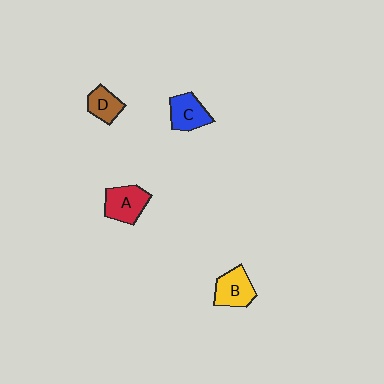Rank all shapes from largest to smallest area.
From largest to smallest: A (red), B (yellow), C (blue), D (brown).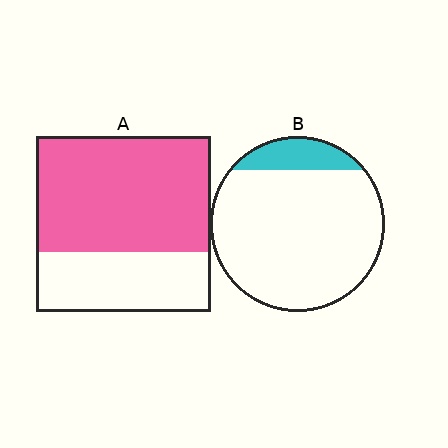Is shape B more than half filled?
No.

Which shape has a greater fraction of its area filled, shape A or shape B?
Shape A.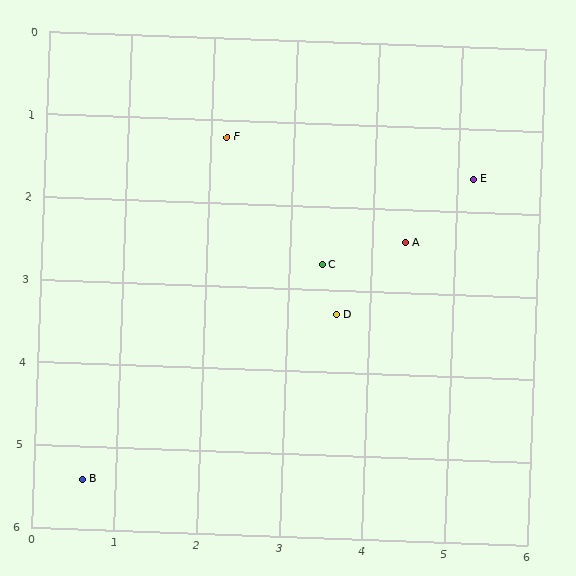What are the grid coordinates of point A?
Point A is at approximately (4.4, 2.4).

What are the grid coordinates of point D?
Point D is at approximately (3.6, 3.3).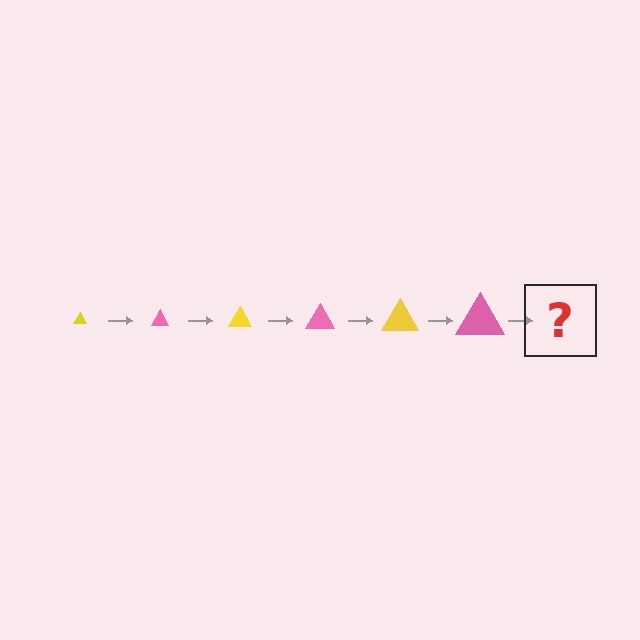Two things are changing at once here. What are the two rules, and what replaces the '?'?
The two rules are that the triangle grows larger each step and the color cycles through yellow and pink. The '?' should be a yellow triangle, larger than the previous one.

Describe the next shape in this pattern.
It should be a yellow triangle, larger than the previous one.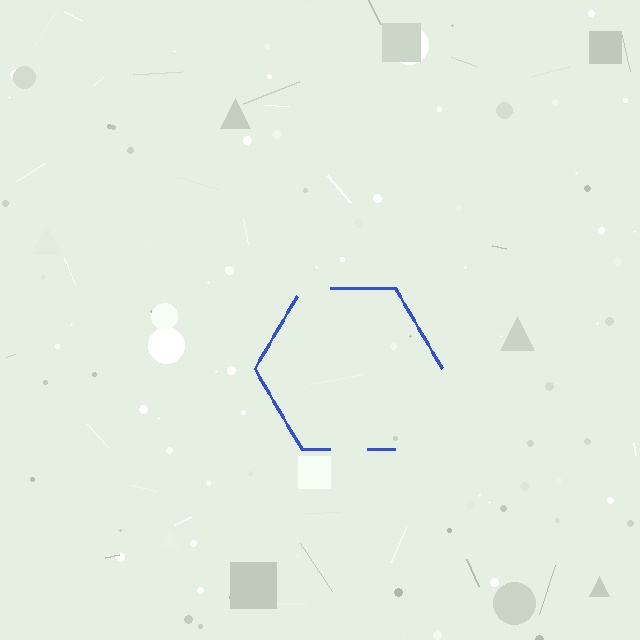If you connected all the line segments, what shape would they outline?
They would outline a hexagon.